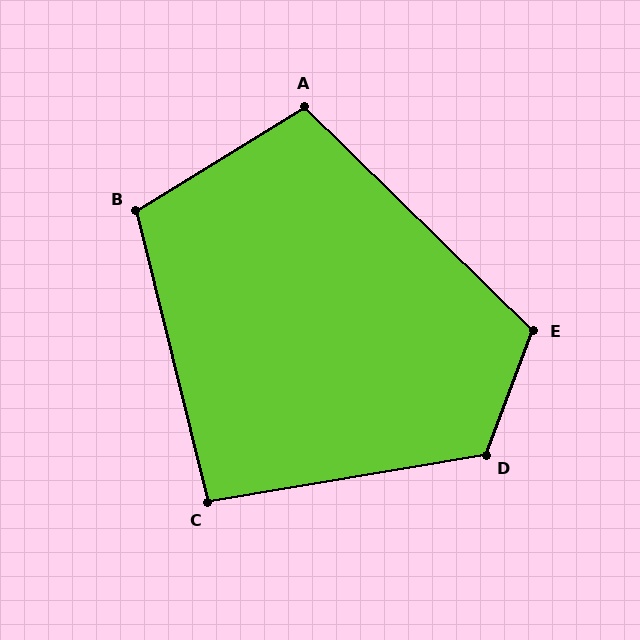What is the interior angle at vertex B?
Approximately 108 degrees (obtuse).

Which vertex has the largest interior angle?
D, at approximately 121 degrees.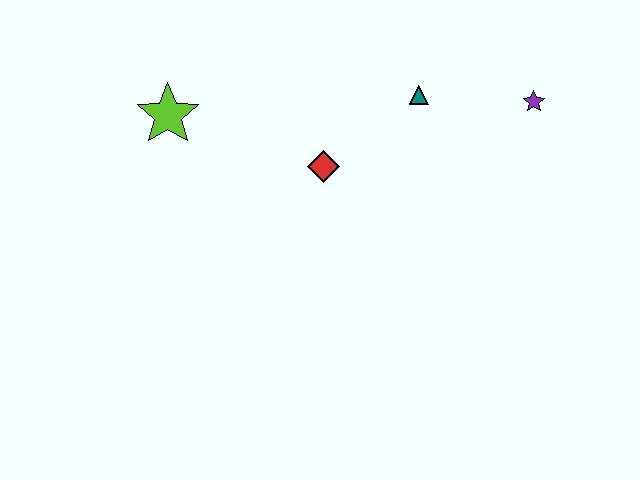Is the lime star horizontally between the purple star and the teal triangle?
No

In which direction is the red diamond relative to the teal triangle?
The red diamond is to the left of the teal triangle.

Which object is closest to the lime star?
The red diamond is closest to the lime star.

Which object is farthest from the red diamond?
The purple star is farthest from the red diamond.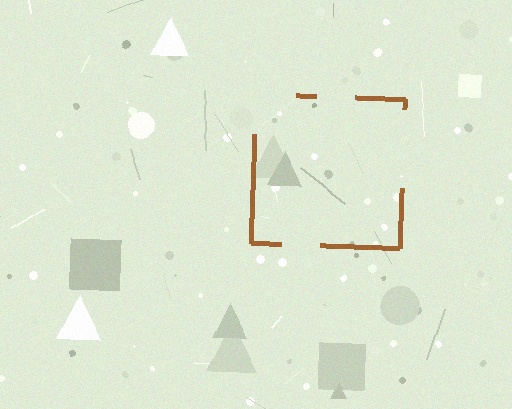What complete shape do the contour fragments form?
The contour fragments form a square.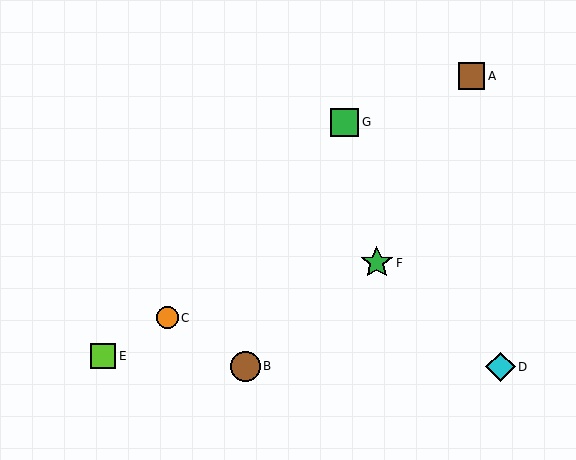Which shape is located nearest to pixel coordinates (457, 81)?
The brown square (labeled A) at (471, 76) is nearest to that location.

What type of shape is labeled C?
Shape C is an orange circle.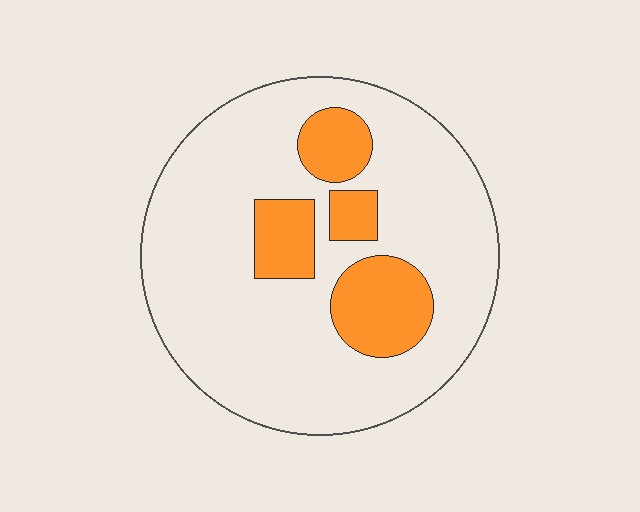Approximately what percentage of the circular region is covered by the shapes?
Approximately 20%.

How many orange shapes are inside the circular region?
4.